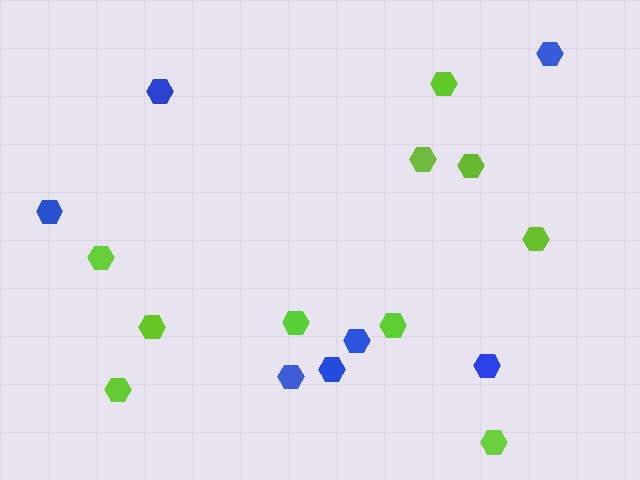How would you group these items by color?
There are 2 groups: one group of lime hexagons (10) and one group of blue hexagons (7).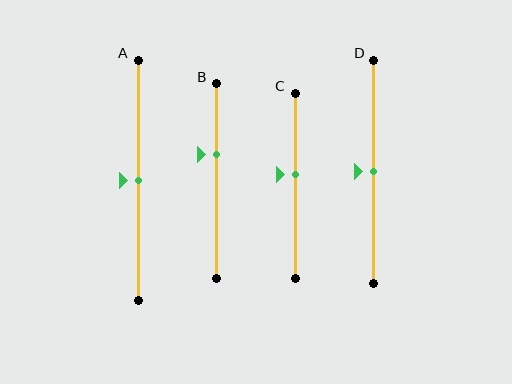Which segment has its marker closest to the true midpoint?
Segment A has its marker closest to the true midpoint.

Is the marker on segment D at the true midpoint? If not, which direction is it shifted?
Yes, the marker on segment D is at the true midpoint.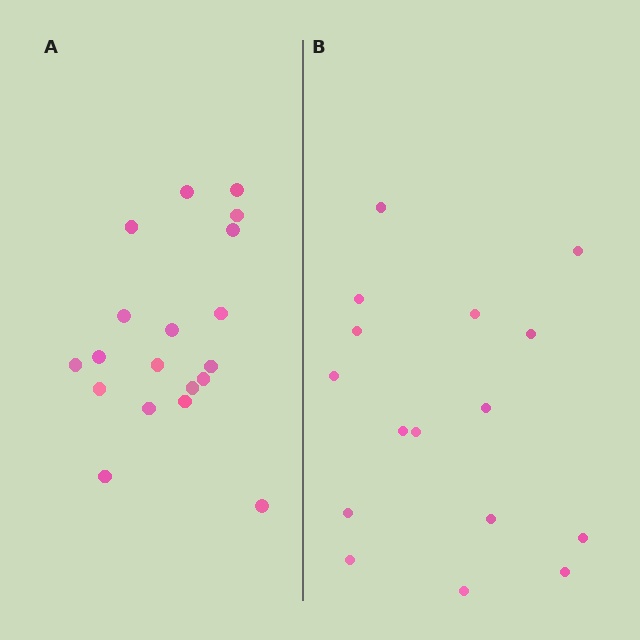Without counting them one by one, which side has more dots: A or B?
Region A (the left region) has more dots.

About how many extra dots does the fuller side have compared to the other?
Region A has just a few more — roughly 2 or 3 more dots than region B.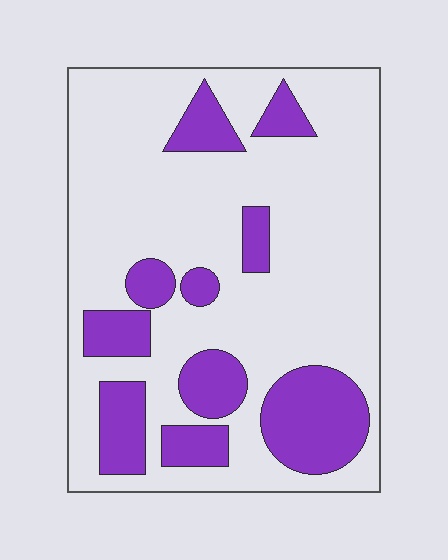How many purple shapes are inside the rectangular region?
10.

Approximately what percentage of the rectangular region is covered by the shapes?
Approximately 25%.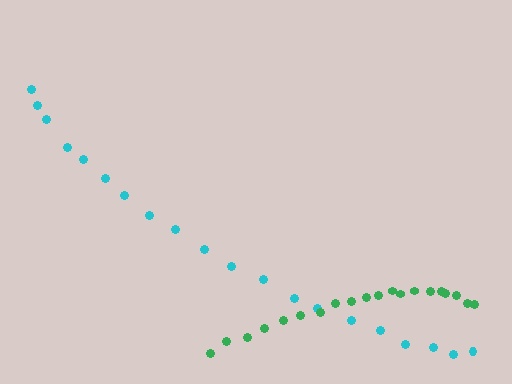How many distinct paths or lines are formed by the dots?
There are 2 distinct paths.